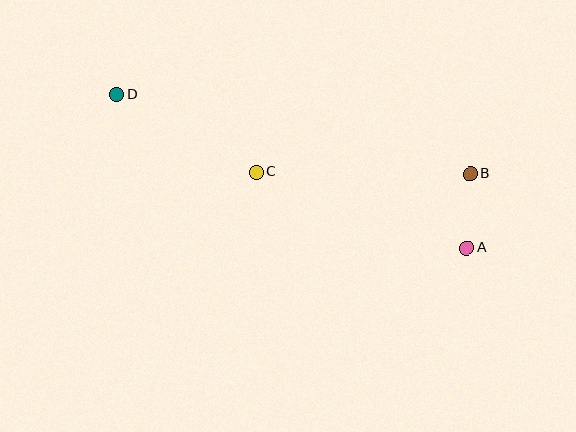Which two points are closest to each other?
Points A and B are closest to each other.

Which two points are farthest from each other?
Points A and D are farthest from each other.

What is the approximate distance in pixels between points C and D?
The distance between C and D is approximately 159 pixels.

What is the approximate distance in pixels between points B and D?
The distance between B and D is approximately 362 pixels.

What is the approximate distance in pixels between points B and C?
The distance between B and C is approximately 214 pixels.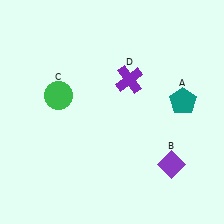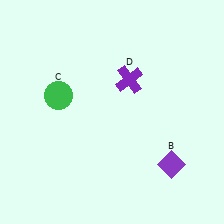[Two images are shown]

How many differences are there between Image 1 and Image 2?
There is 1 difference between the two images.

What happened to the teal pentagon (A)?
The teal pentagon (A) was removed in Image 2. It was in the top-right area of Image 1.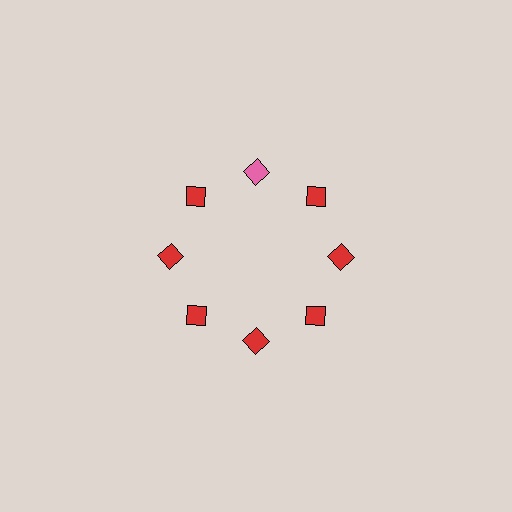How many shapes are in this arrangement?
There are 8 shapes arranged in a ring pattern.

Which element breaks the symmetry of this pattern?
The pink diamond at roughly the 12 o'clock position breaks the symmetry. All other shapes are red diamonds.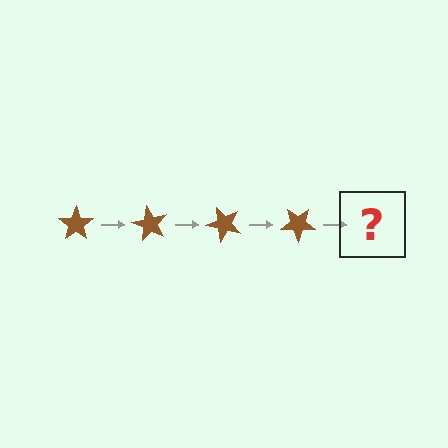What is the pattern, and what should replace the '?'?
The pattern is that the star rotates 60 degrees each step. The '?' should be a brown star rotated 240 degrees.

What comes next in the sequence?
The next element should be a brown star rotated 240 degrees.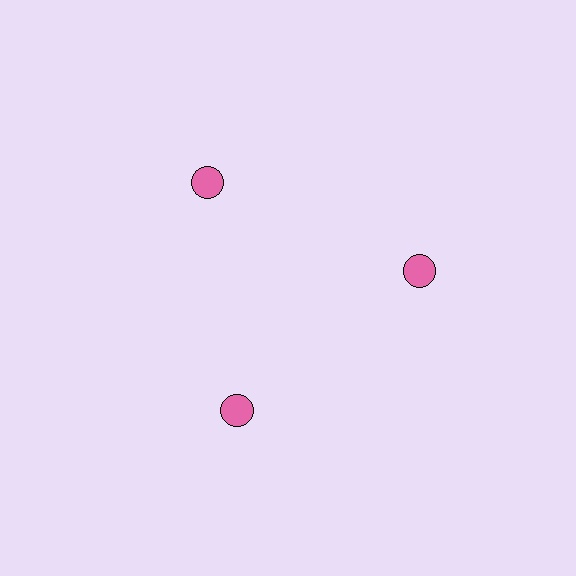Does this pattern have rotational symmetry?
Yes, this pattern has 3-fold rotational symmetry. It looks the same after rotating 120 degrees around the center.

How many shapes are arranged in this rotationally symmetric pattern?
There are 3 shapes, arranged in 3 groups of 1.